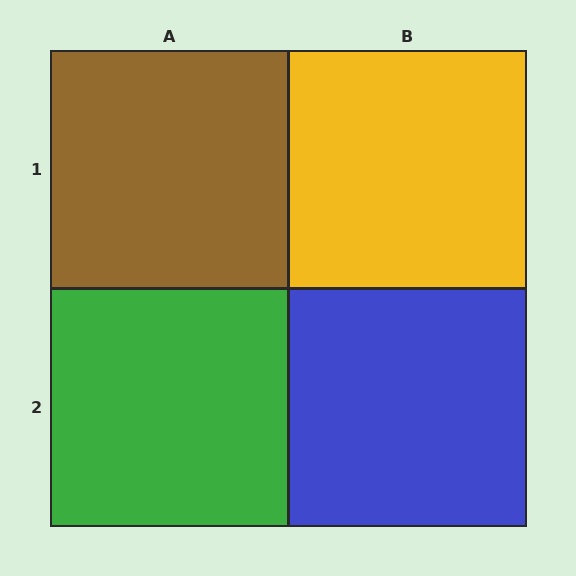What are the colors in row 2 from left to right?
Green, blue.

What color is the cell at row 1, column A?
Brown.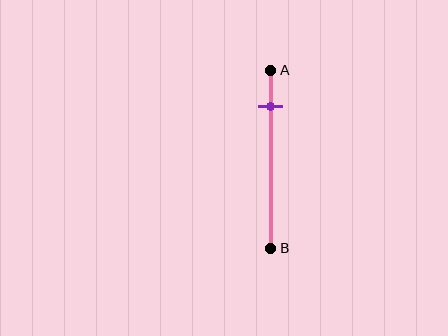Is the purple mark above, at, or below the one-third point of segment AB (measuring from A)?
The purple mark is above the one-third point of segment AB.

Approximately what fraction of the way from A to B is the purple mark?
The purple mark is approximately 20% of the way from A to B.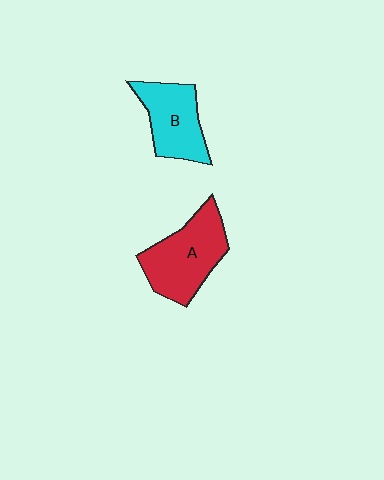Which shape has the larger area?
Shape A (red).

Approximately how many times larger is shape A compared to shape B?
Approximately 1.3 times.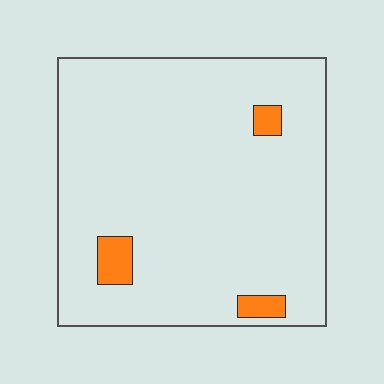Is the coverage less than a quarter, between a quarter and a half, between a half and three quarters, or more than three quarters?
Less than a quarter.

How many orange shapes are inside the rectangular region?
3.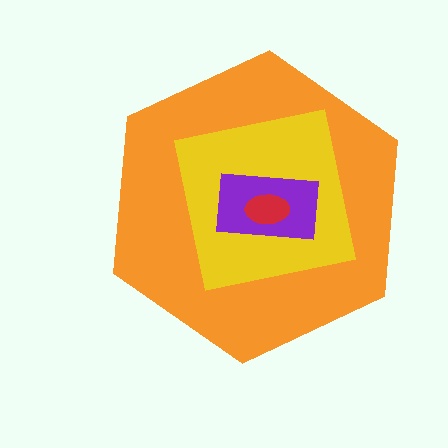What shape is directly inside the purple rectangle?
The red ellipse.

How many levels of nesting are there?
4.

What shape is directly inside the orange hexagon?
The yellow square.